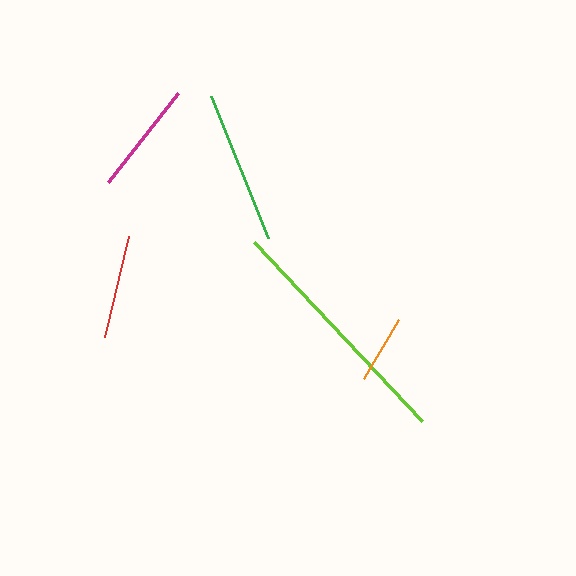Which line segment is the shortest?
The orange line is the shortest at approximately 69 pixels.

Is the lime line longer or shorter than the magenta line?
The lime line is longer than the magenta line.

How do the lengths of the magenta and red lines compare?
The magenta and red lines are approximately the same length.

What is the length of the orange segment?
The orange segment is approximately 69 pixels long.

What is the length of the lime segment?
The lime segment is approximately 246 pixels long.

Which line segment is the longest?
The lime line is the longest at approximately 246 pixels.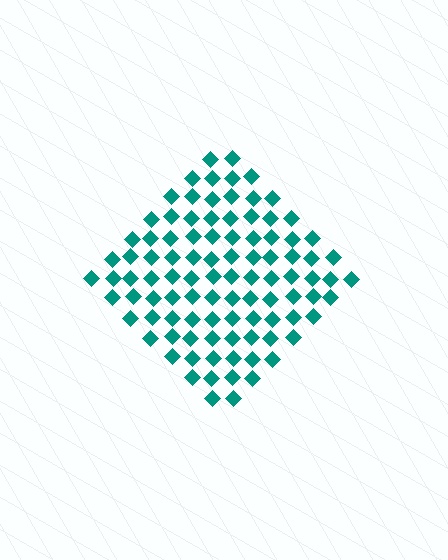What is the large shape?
The large shape is a diamond.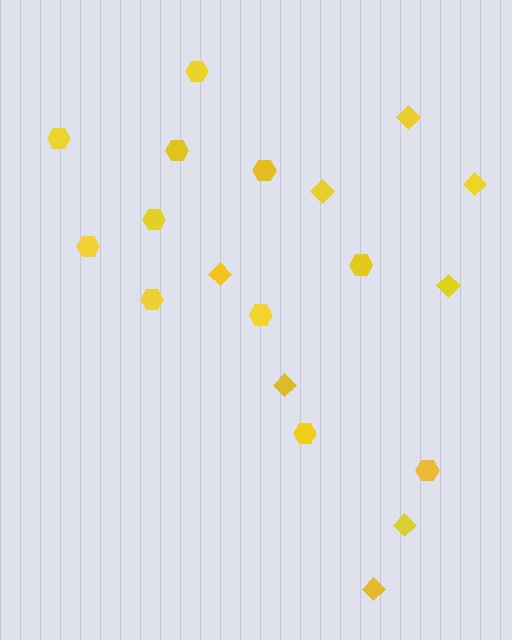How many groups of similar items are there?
There are 2 groups: one group of hexagons (11) and one group of diamonds (8).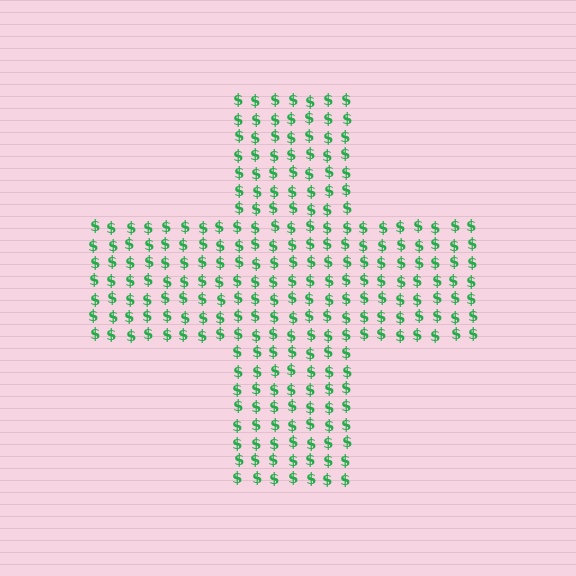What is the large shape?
The large shape is a cross.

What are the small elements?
The small elements are dollar signs.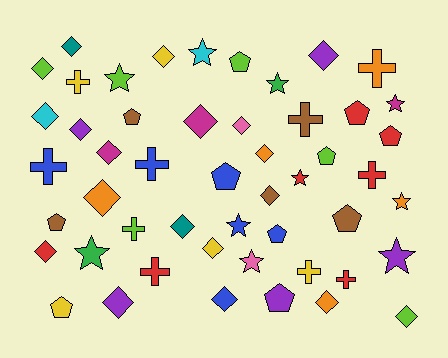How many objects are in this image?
There are 50 objects.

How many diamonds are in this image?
There are 19 diamonds.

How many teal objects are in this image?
There are 2 teal objects.